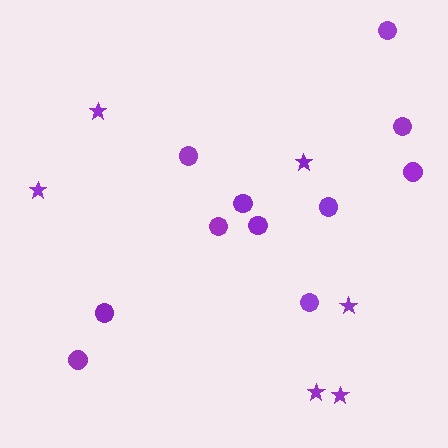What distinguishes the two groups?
There are 2 groups: one group of stars (6) and one group of circles (11).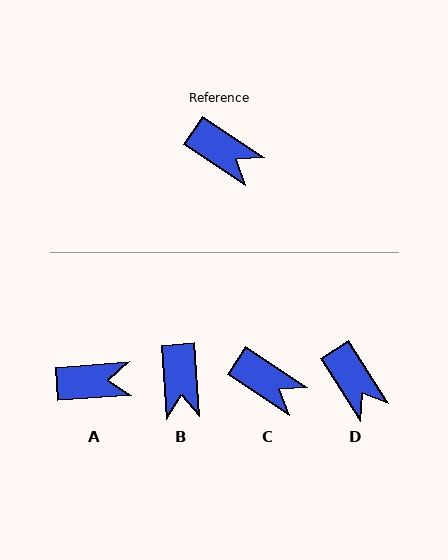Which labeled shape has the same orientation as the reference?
C.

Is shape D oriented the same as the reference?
No, it is off by about 24 degrees.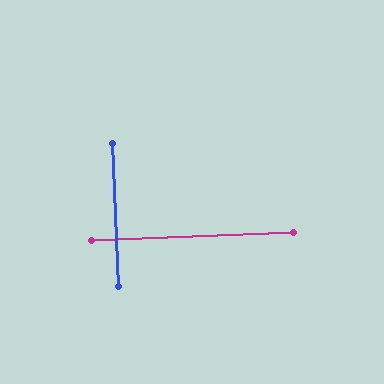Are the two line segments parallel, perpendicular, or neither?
Perpendicular — they meet at approximately 90°.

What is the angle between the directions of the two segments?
Approximately 90 degrees.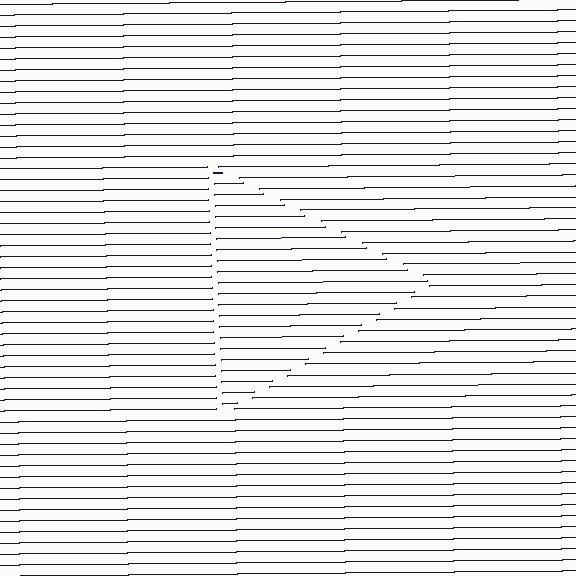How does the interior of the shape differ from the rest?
The interior of the shape contains the same grating, shifted by half a period — the contour is defined by the phase discontinuity where line-ends from the inner and outer gratings abut.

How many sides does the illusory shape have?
3 sides — the line-ends trace a triangle.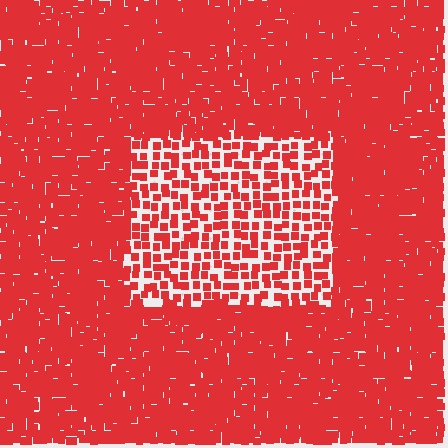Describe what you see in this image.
The image contains small red elements arranged at two different densities. A rectangle-shaped region is visible where the elements are less densely packed than the surrounding area.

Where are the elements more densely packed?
The elements are more densely packed outside the rectangle boundary.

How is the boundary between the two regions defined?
The boundary is defined by a change in element density (approximately 2.4x ratio). All elements are the same color, size, and shape.